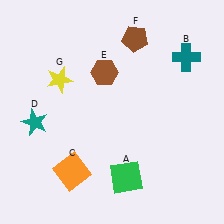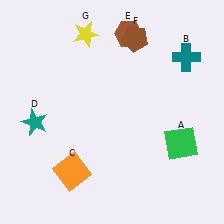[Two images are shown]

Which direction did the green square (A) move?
The green square (A) moved right.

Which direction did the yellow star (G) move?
The yellow star (G) moved up.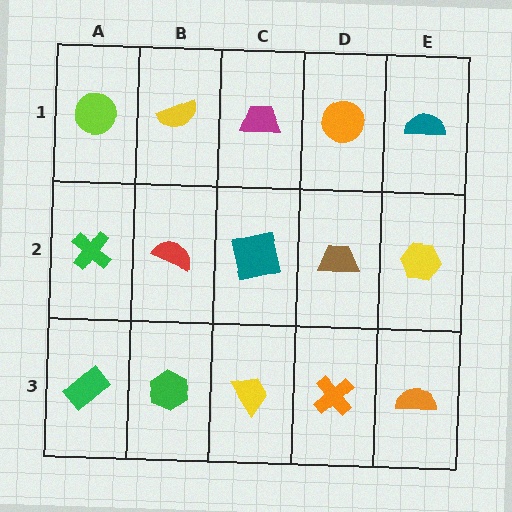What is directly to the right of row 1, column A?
A yellow semicircle.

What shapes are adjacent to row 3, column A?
A green cross (row 2, column A), a green hexagon (row 3, column B).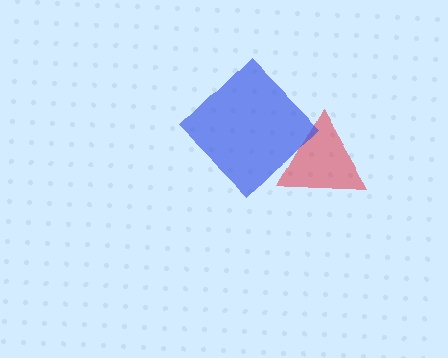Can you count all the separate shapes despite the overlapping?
Yes, there are 2 separate shapes.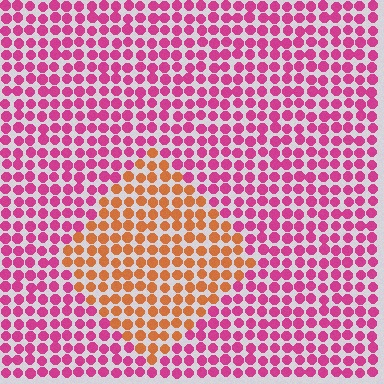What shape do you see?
I see a diamond.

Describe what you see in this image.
The image is filled with small magenta elements in a uniform arrangement. A diamond-shaped region is visible where the elements are tinted to a slightly different hue, forming a subtle color boundary.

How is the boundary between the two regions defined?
The boundary is defined purely by a slight shift in hue (about 56 degrees). Spacing, size, and orientation are identical on both sides.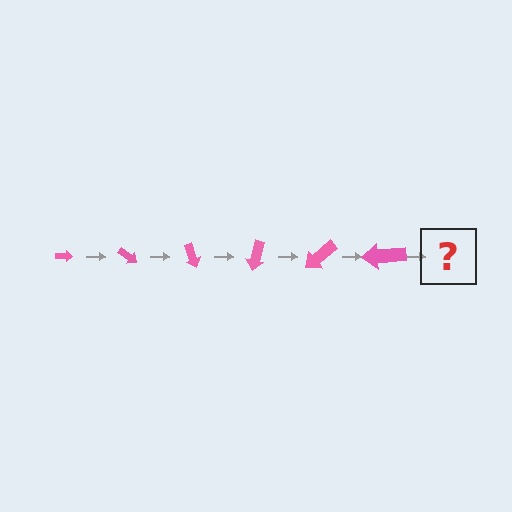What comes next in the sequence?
The next element should be an arrow, larger than the previous one and rotated 210 degrees from the start.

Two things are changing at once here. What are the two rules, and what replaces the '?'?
The two rules are that the arrow grows larger each step and it rotates 35 degrees each step. The '?' should be an arrow, larger than the previous one and rotated 210 degrees from the start.